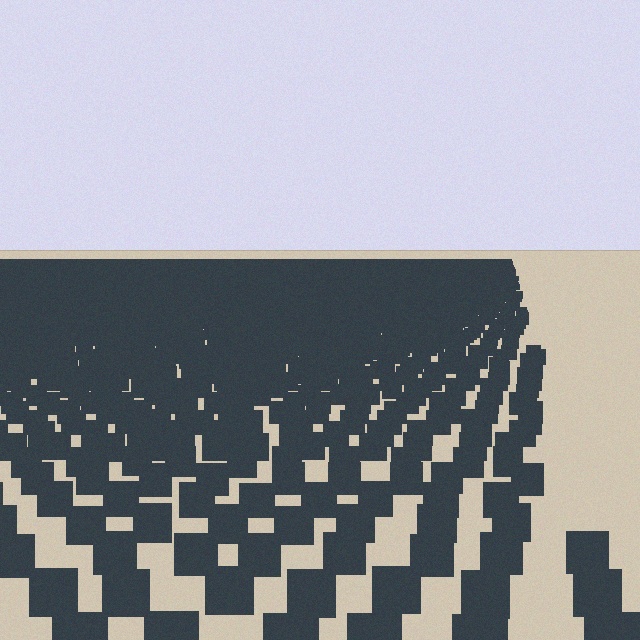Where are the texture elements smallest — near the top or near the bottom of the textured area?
Near the top.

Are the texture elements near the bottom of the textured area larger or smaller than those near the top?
Larger. Near the bottom, elements are closer to the viewer and appear at a bigger on-screen size.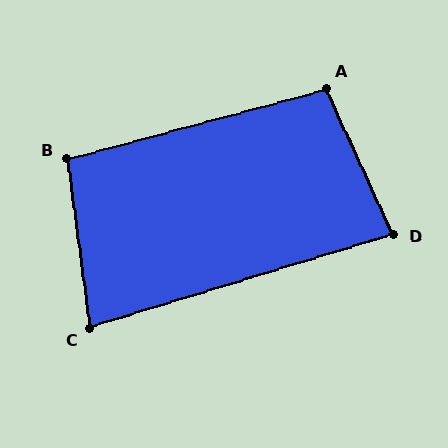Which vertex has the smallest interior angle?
C, at approximately 81 degrees.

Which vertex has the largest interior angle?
A, at approximately 99 degrees.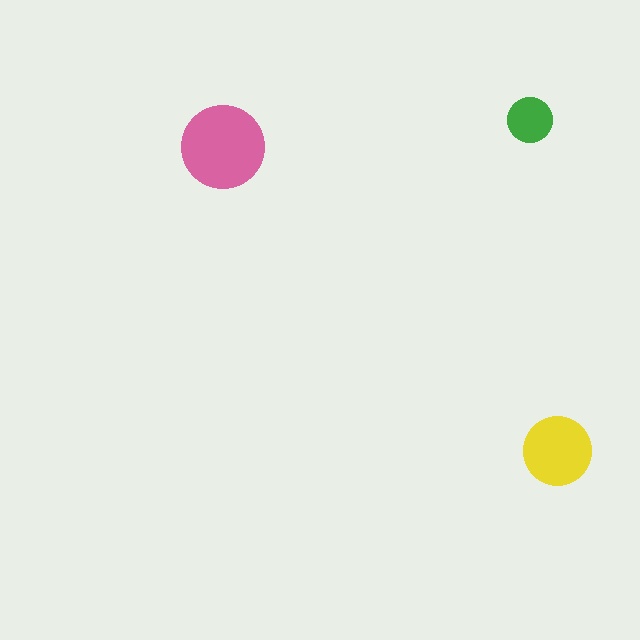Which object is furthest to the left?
The pink circle is leftmost.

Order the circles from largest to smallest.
the pink one, the yellow one, the green one.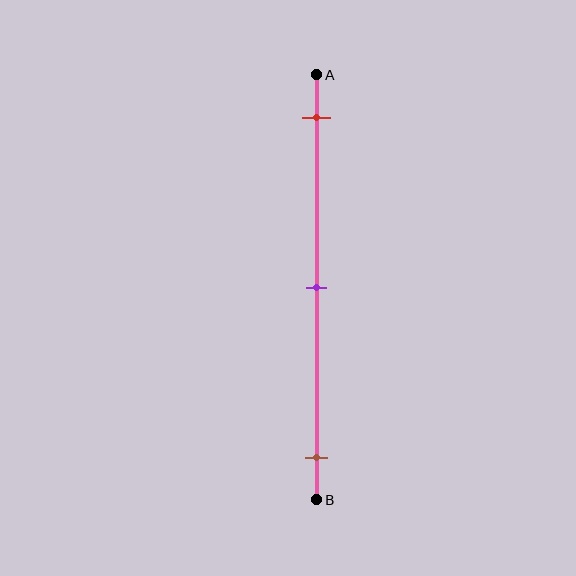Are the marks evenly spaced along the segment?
Yes, the marks are approximately evenly spaced.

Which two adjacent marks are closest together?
The red and purple marks are the closest adjacent pair.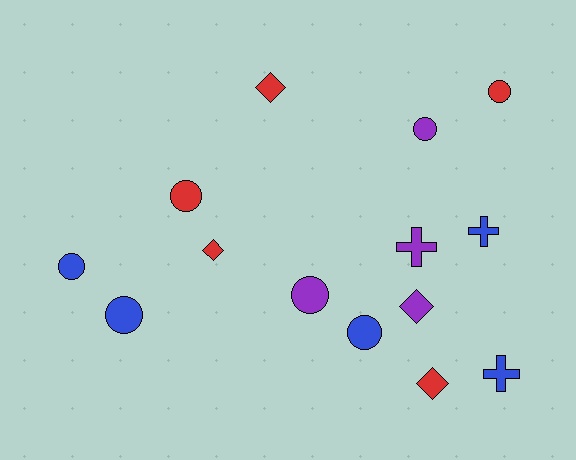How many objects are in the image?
There are 14 objects.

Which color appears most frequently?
Red, with 5 objects.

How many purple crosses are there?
There is 1 purple cross.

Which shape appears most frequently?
Circle, with 7 objects.